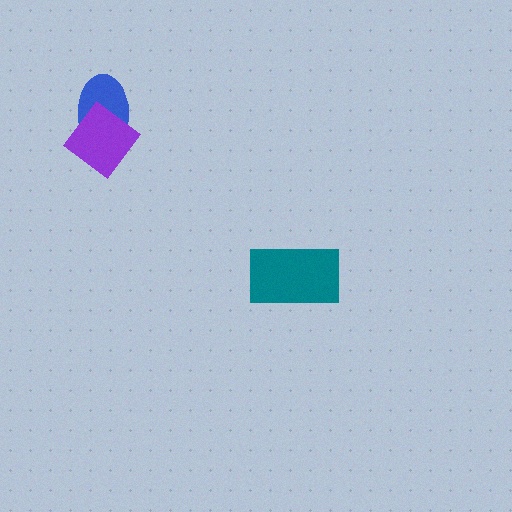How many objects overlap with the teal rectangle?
0 objects overlap with the teal rectangle.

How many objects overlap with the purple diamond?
1 object overlaps with the purple diamond.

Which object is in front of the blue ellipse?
The purple diamond is in front of the blue ellipse.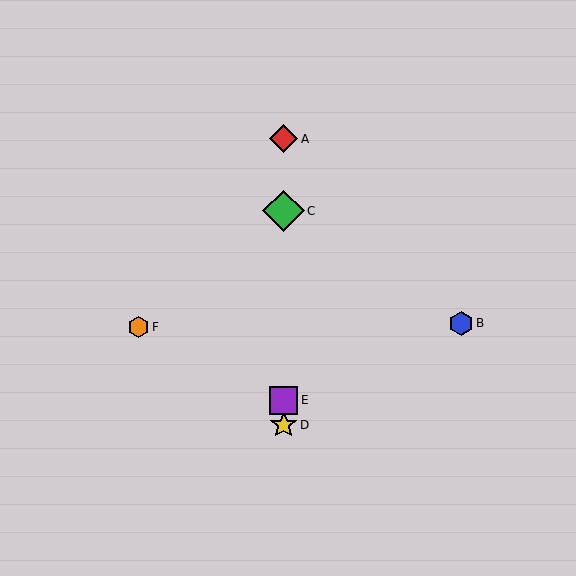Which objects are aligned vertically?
Objects A, C, D, E are aligned vertically.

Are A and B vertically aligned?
No, A is at x≈284 and B is at x≈461.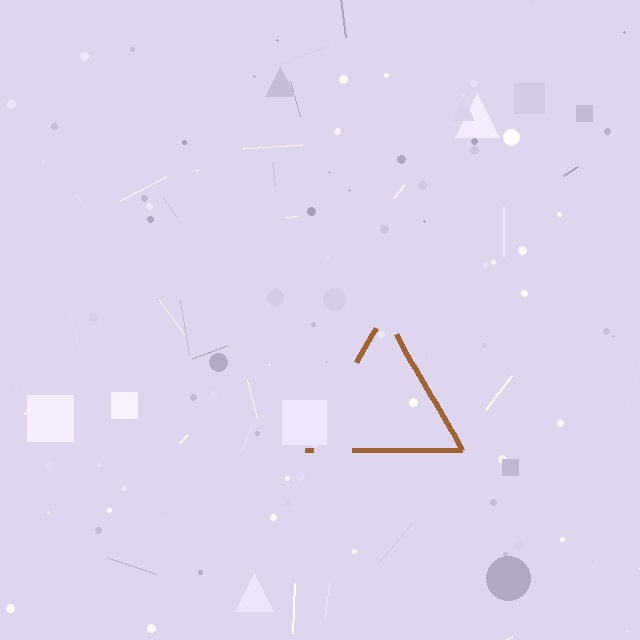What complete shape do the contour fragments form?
The contour fragments form a triangle.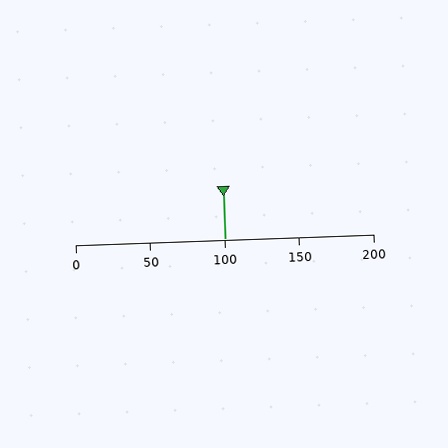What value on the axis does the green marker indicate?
The marker indicates approximately 100.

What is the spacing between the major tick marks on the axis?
The major ticks are spaced 50 apart.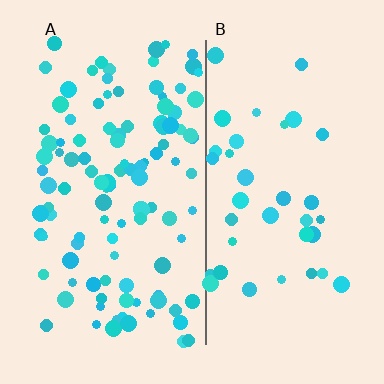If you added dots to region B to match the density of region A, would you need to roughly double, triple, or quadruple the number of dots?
Approximately triple.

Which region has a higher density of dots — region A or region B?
A (the left).